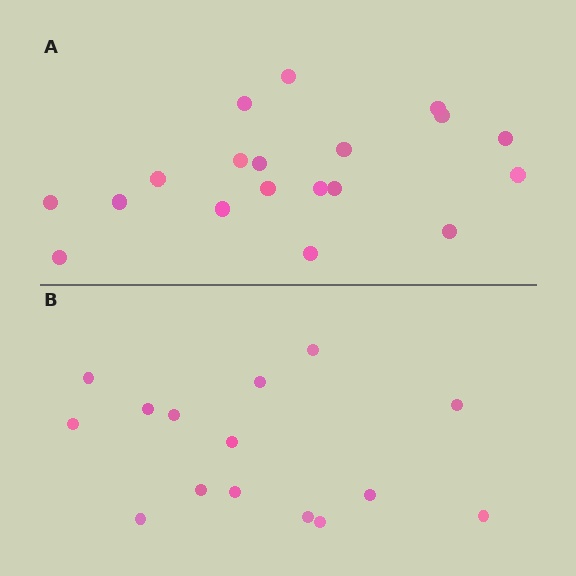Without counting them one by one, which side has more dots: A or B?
Region A (the top region) has more dots.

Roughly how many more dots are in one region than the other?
Region A has about 4 more dots than region B.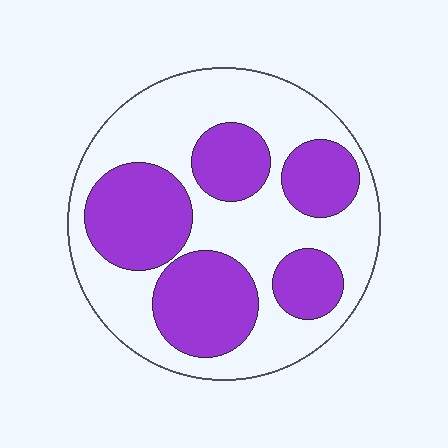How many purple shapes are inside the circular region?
5.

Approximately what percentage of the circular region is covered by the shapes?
Approximately 40%.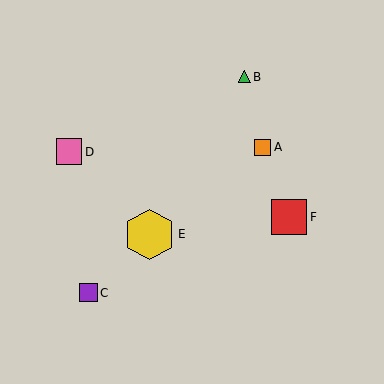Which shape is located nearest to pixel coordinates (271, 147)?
The orange square (labeled A) at (263, 147) is nearest to that location.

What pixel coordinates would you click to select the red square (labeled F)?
Click at (289, 217) to select the red square F.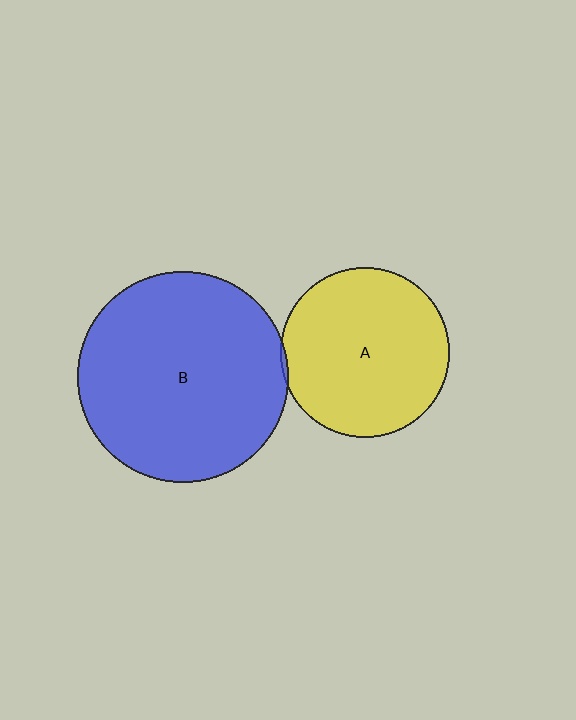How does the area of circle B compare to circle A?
Approximately 1.5 times.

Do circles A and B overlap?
Yes.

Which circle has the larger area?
Circle B (blue).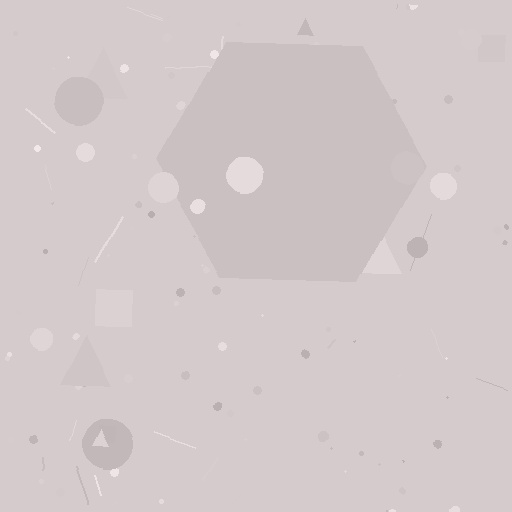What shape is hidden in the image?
A hexagon is hidden in the image.